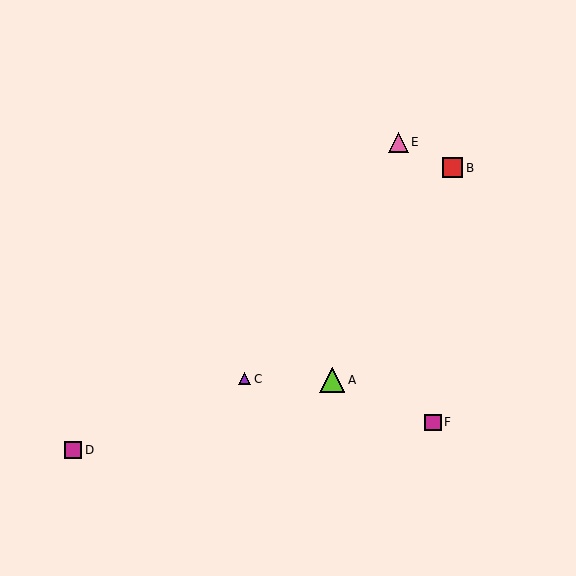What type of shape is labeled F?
Shape F is a magenta square.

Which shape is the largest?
The lime triangle (labeled A) is the largest.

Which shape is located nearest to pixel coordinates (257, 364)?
The purple triangle (labeled C) at (245, 379) is nearest to that location.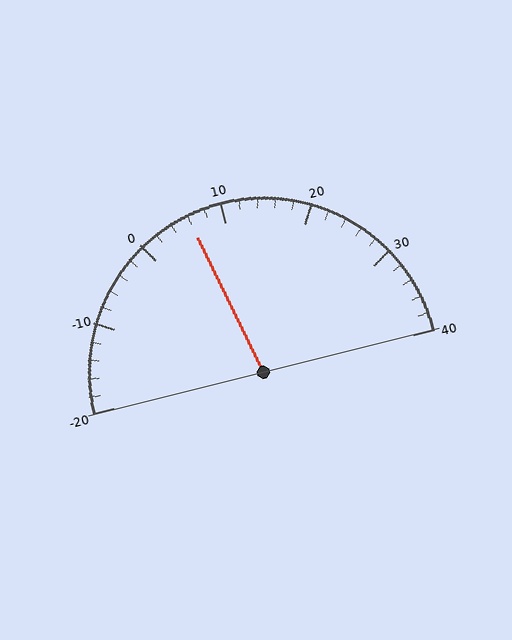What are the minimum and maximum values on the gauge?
The gauge ranges from -20 to 40.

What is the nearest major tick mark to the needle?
The nearest major tick mark is 10.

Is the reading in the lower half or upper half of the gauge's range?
The reading is in the lower half of the range (-20 to 40).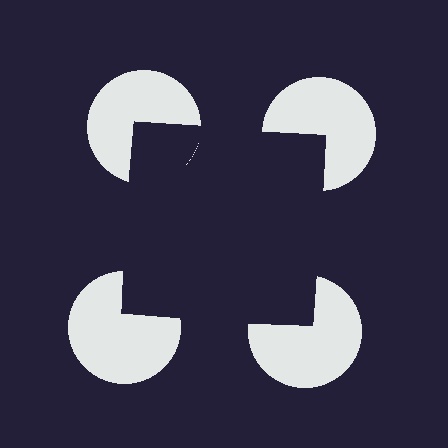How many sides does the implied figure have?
4 sides.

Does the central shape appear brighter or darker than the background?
It typically appears slightly darker than the background, even though no actual brightness change is drawn.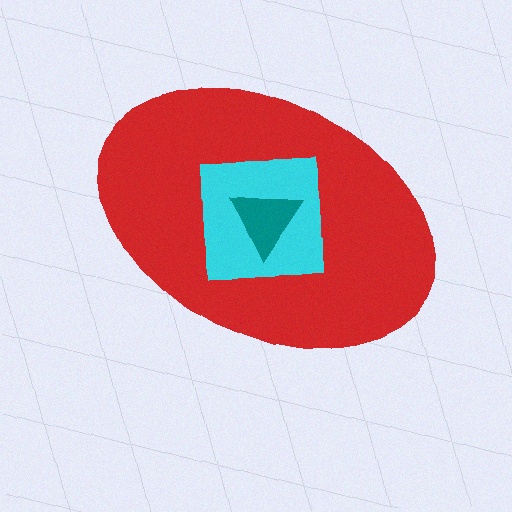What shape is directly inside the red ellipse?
The cyan square.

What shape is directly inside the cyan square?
The teal triangle.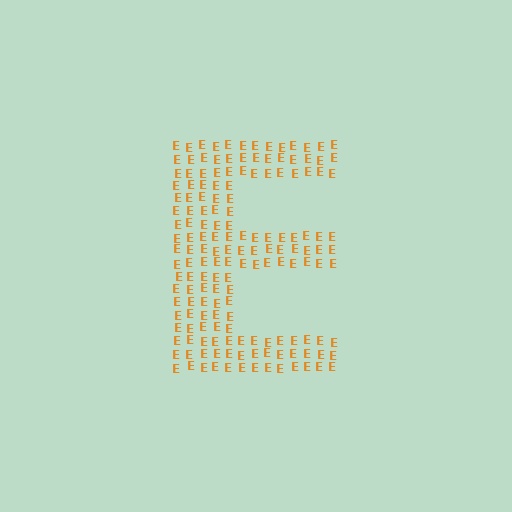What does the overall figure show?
The overall figure shows the letter E.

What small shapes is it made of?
It is made of small letter E's.